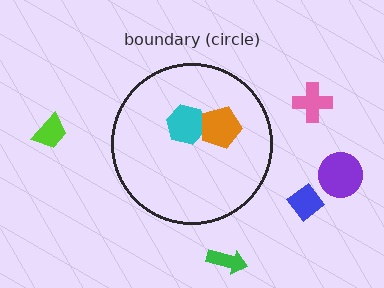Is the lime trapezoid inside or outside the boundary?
Outside.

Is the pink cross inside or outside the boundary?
Outside.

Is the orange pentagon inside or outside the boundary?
Inside.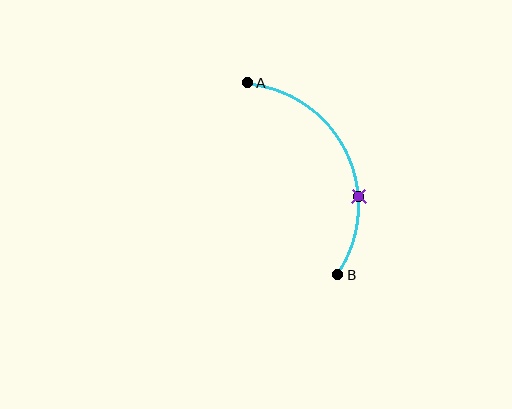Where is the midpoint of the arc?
The arc midpoint is the point on the curve farthest from the straight line joining A and B. It sits to the right of that line.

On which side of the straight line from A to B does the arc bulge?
The arc bulges to the right of the straight line connecting A and B.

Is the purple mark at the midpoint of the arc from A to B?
No. The purple mark lies on the arc but is closer to endpoint B. The arc midpoint would be at the point on the curve equidistant along the arc from both A and B.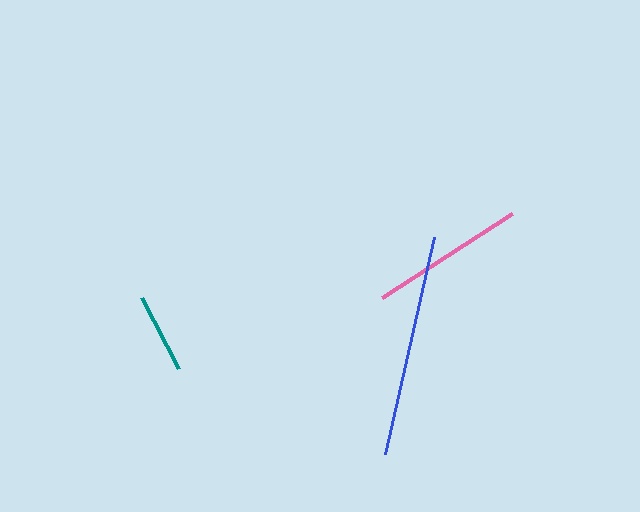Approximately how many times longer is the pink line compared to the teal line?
The pink line is approximately 1.9 times the length of the teal line.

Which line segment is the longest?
The blue line is the longest at approximately 223 pixels.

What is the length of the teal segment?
The teal segment is approximately 80 pixels long.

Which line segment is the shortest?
The teal line is the shortest at approximately 80 pixels.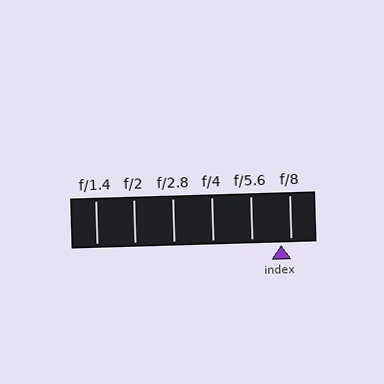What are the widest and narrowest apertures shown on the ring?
The widest aperture shown is f/1.4 and the narrowest is f/8.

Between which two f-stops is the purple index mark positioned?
The index mark is between f/5.6 and f/8.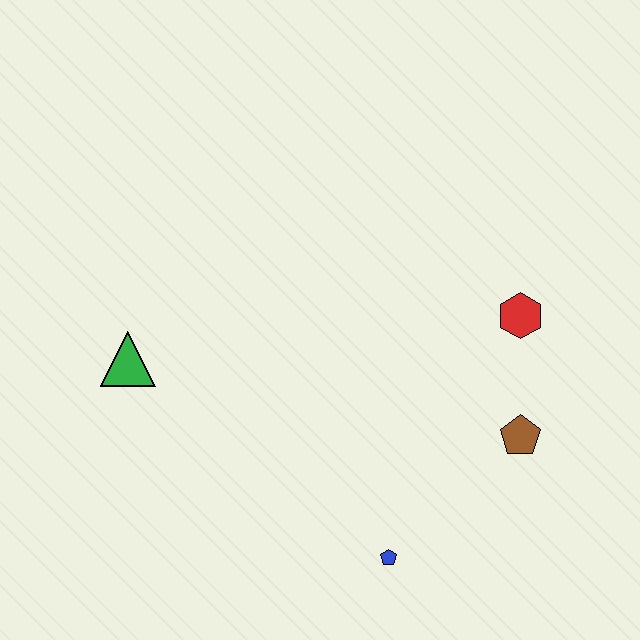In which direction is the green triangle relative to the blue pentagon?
The green triangle is to the left of the blue pentagon.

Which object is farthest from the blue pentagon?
The green triangle is farthest from the blue pentagon.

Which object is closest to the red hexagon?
The brown pentagon is closest to the red hexagon.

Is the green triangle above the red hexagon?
No